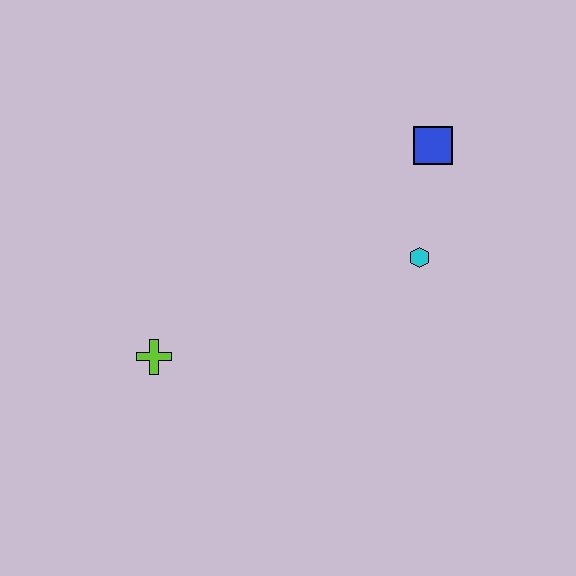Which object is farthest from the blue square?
The lime cross is farthest from the blue square.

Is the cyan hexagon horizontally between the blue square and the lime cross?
Yes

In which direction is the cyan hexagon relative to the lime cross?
The cyan hexagon is to the right of the lime cross.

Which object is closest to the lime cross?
The cyan hexagon is closest to the lime cross.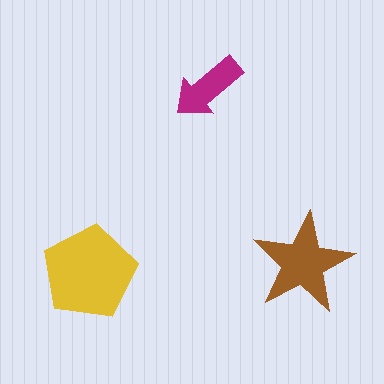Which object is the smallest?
The magenta arrow.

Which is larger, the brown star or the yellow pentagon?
The yellow pentagon.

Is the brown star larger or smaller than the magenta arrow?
Larger.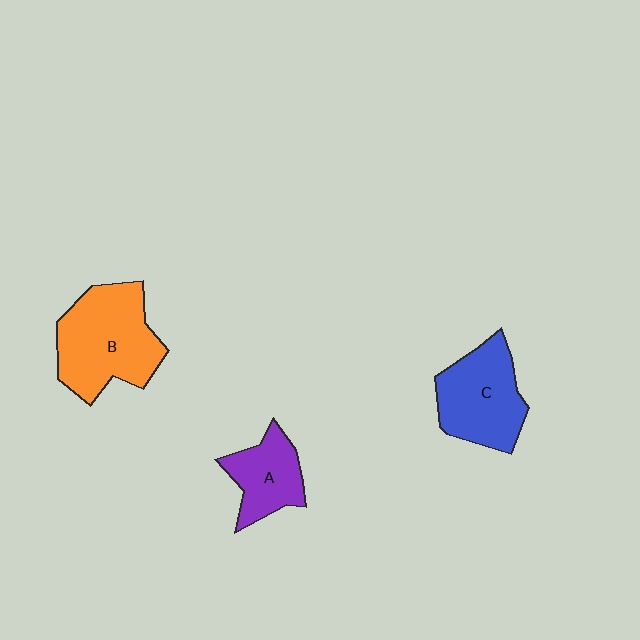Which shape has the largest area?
Shape B (orange).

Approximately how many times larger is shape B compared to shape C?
Approximately 1.2 times.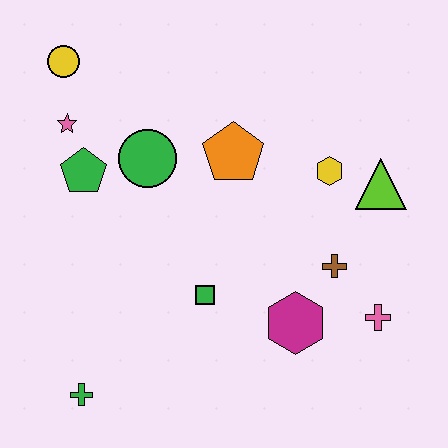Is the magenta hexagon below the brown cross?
Yes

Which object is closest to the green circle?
The green pentagon is closest to the green circle.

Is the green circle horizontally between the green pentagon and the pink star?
No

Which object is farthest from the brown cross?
The yellow circle is farthest from the brown cross.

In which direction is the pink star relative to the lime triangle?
The pink star is to the left of the lime triangle.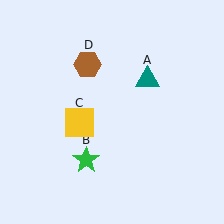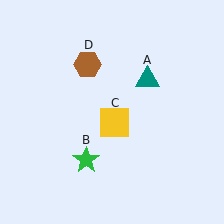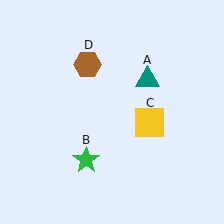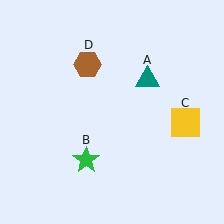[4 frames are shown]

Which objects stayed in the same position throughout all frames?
Teal triangle (object A) and green star (object B) and brown hexagon (object D) remained stationary.